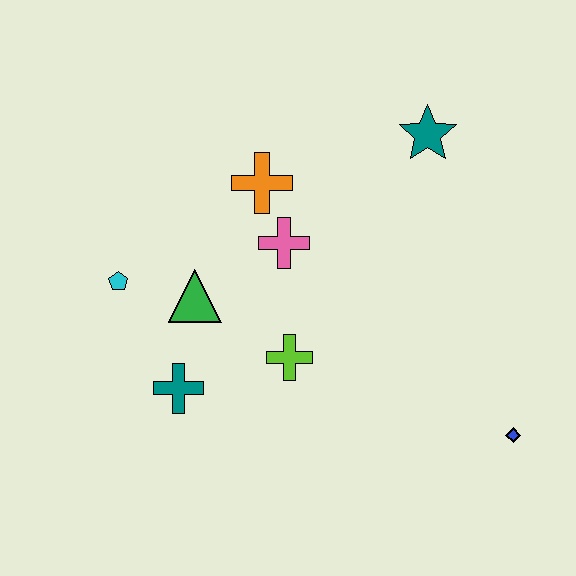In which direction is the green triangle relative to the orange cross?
The green triangle is below the orange cross.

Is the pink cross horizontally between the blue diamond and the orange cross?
Yes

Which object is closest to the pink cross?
The orange cross is closest to the pink cross.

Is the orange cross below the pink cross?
No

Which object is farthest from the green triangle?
The blue diamond is farthest from the green triangle.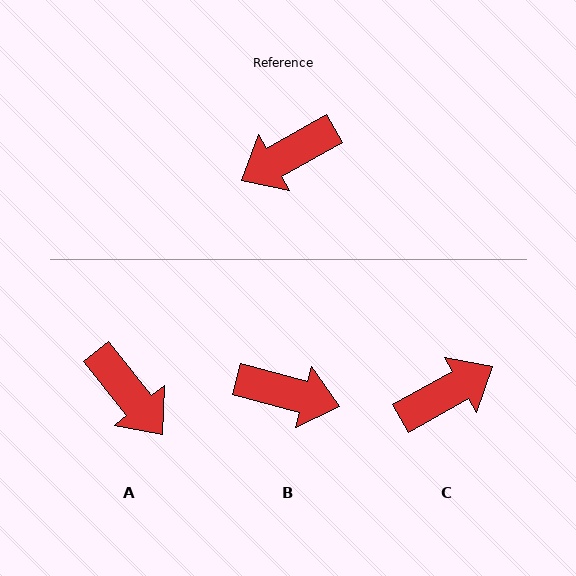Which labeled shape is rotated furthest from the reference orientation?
C, about 180 degrees away.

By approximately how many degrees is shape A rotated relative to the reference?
Approximately 99 degrees counter-clockwise.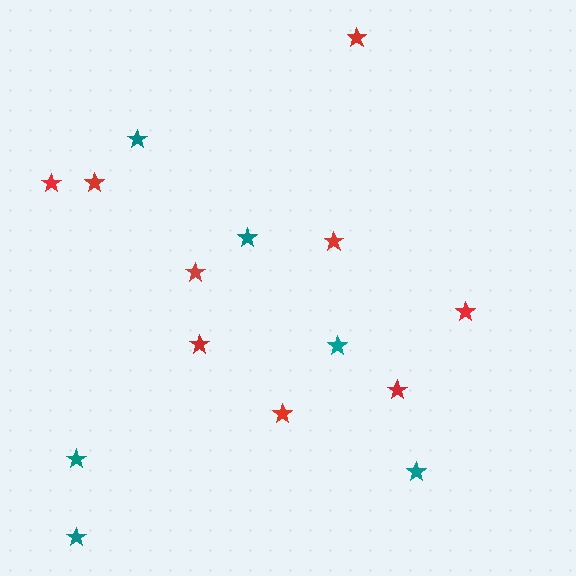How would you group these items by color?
There are 2 groups: one group of red stars (9) and one group of teal stars (6).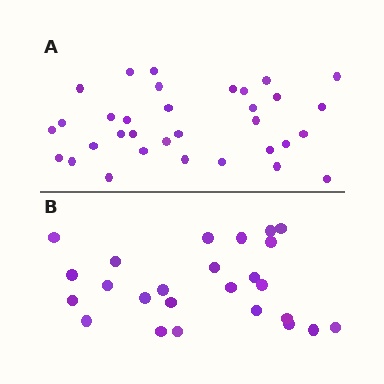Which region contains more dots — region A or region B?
Region A (the top region) has more dots.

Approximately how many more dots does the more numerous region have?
Region A has roughly 8 or so more dots than region B.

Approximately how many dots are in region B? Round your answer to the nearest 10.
About 20 dots. (The exact count is 25, which rounds to 20.)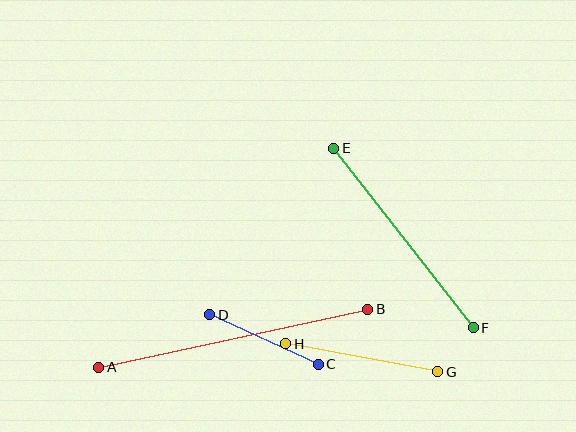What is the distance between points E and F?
The distance is approximately 227 pixels.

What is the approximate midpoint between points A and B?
The midpoint is at approximately (233, 338) pixels.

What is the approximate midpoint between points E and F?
The midpoint is at approximately (403, 238) pixels.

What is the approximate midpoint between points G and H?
The midpoint is at approximately (362, 358) pixels.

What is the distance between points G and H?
The distance is approximately 154 pixels.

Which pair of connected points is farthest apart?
Points A and B are farthest apart.